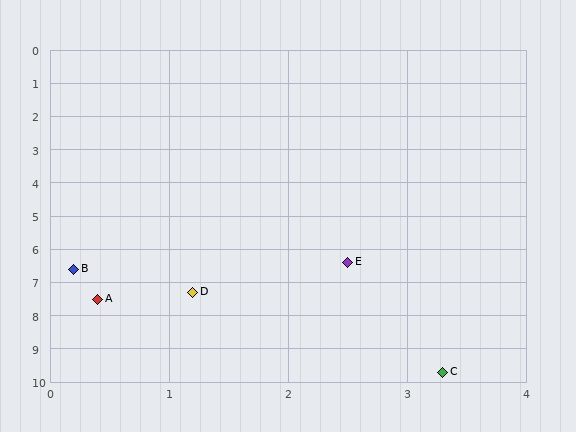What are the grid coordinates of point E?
Point E is at approximately (2.5, 6.4).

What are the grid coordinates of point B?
Point B is at approximately (0.2, 6.6).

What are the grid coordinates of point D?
Point D is at approximately (1.2, 7.3).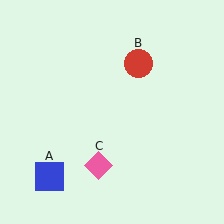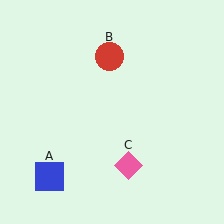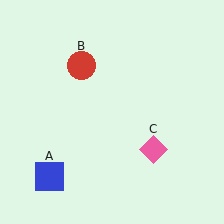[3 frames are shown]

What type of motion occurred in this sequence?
The red circle (object B), pink diamond (object C) rotated counterclockwise around the center of the scene.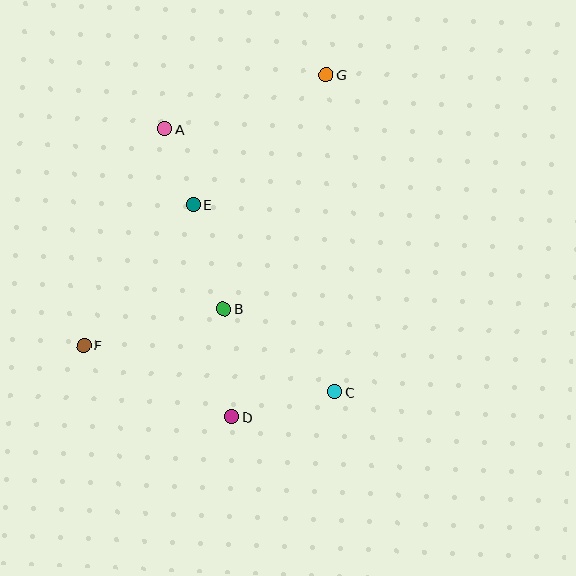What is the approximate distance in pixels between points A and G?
The distance between A and G is approximately 170 pixels.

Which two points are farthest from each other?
Points F and G are farthest from each other.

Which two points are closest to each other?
Points A and E are closest to each other.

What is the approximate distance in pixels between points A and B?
The distance between A and B is approximately 189 pixels.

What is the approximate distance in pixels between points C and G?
The distance between C and G is approximately 317 pixels.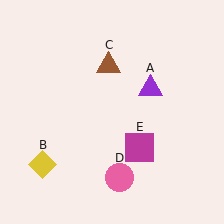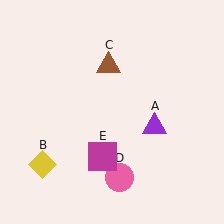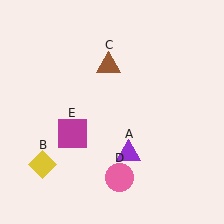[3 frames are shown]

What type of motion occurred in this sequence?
The purple triangle (object A), magenta square (object E) rotated clockwise around the center of the scene.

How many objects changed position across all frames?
2 objects changed position: purple triangle (object A), magenta square (object E).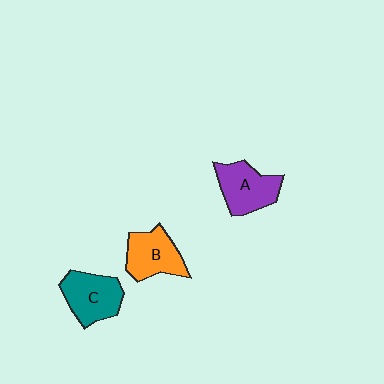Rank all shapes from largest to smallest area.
From largest to smallest: C (teal), A (purple), B (orange).